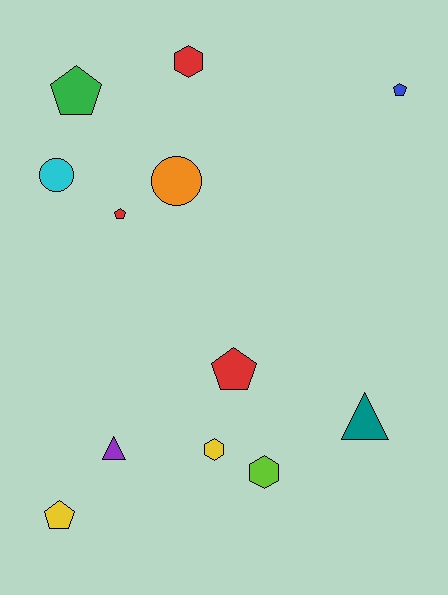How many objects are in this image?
There are 12 objects.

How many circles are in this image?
There are 2 circles.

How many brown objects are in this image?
There are no brown objects.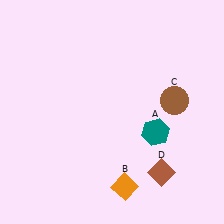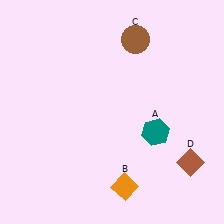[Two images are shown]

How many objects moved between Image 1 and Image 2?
2 objects moved between the two images.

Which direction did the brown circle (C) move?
The brown circle (C) moved up.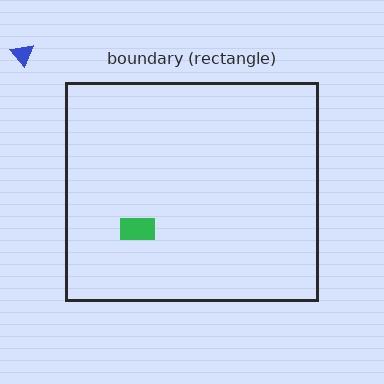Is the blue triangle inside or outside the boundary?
Outside.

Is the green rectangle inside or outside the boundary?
Inside.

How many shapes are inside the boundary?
1 inside, 1 outside.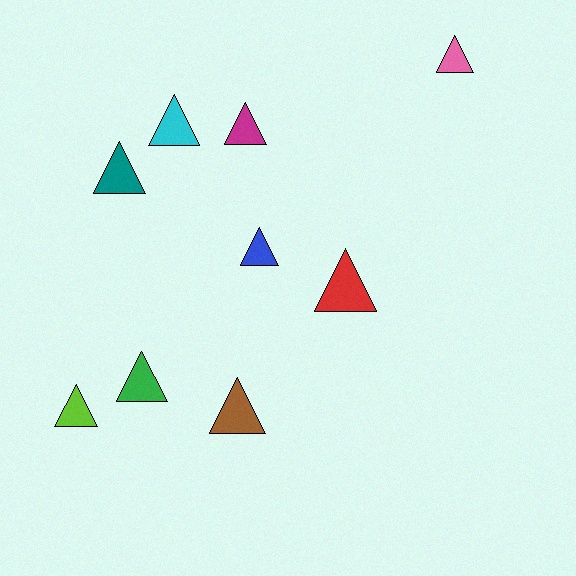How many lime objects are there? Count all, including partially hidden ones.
There is 1 lime object.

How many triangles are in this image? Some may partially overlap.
There are 9 triangles.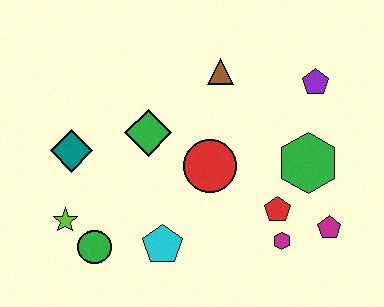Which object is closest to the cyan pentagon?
The green circle is closest to the cyan pentagon.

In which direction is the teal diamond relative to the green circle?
The teal diamond is above the green circle.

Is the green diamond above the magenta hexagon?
Yes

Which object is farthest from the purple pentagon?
The lime star is farthest from the purple pentagon.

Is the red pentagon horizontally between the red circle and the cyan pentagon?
No